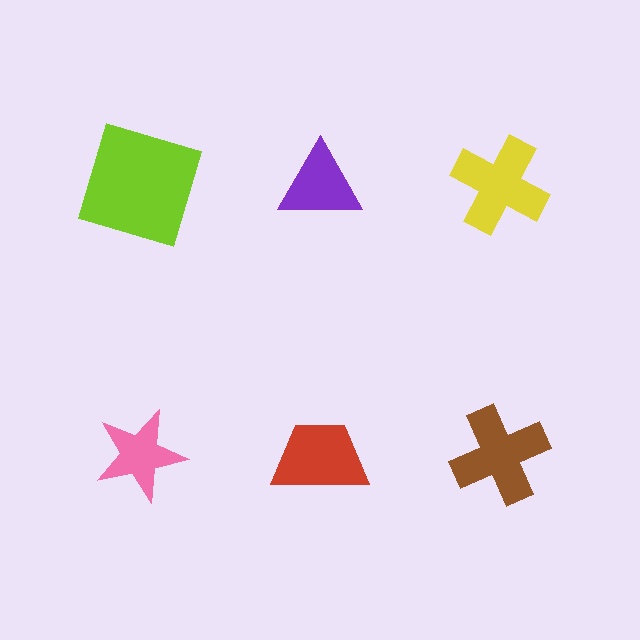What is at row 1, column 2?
A purple triangle.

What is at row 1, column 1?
A lime square.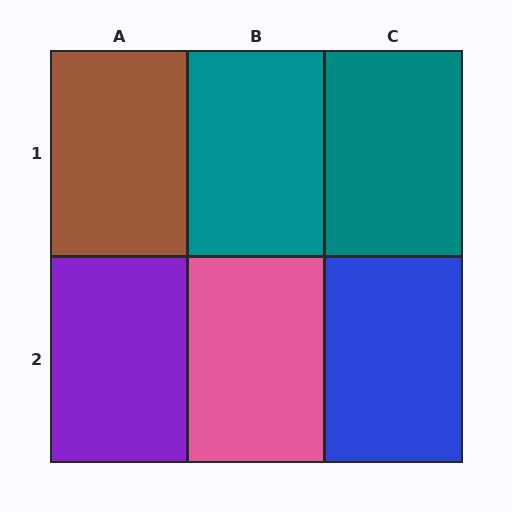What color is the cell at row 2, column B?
Pink.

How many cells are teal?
2 cells are teal.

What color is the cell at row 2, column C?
Blue.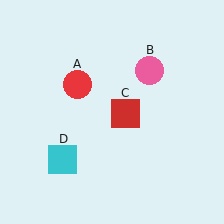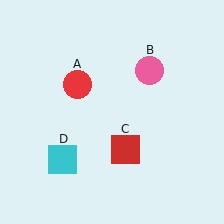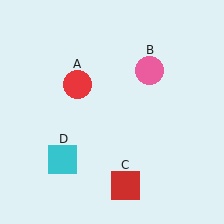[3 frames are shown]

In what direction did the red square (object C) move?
The red square (object C) moved down.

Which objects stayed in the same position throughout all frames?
Red circle (object A) and pink circle (object B) and cyan square (object D) remained stationary.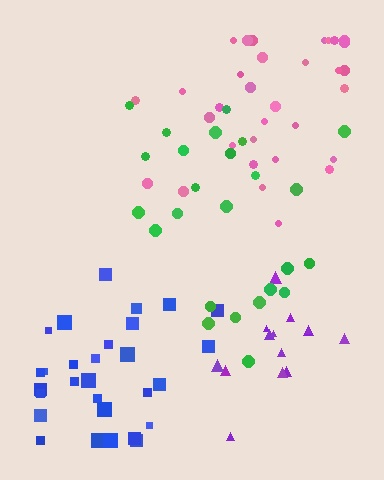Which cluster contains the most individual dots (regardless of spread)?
Pink (33).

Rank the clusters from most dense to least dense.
purple, blue, green, pink.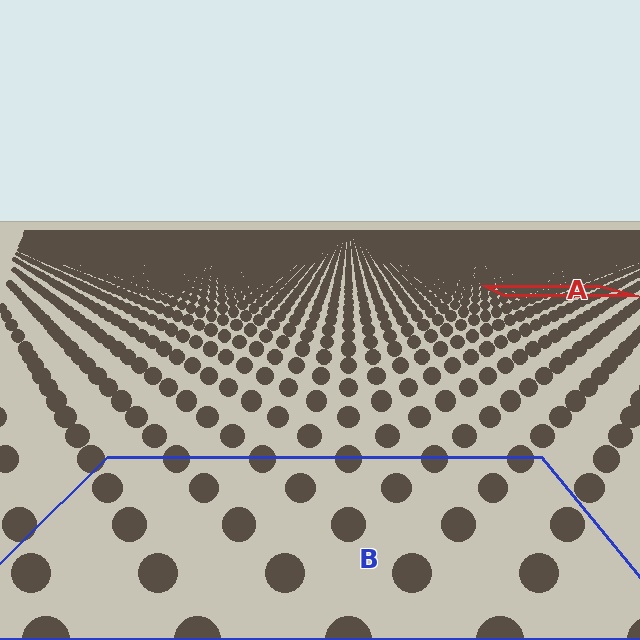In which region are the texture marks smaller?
The texture marks are smaller in region A, because it is farther away.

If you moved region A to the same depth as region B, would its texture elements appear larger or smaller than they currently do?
They would appear larger. At a closer depth, the same texture elements are projected at a bigger on-screen size.